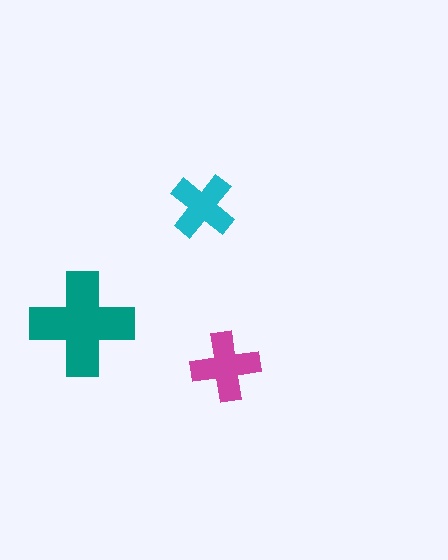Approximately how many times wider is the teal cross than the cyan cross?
About 1.5 times wider.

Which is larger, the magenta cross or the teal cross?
The teal one.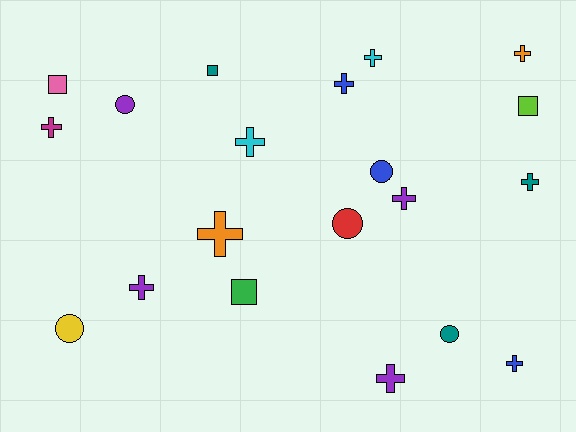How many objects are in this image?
There are 20 objects.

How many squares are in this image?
There are 4 squares.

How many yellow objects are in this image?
There is 1 yellow object.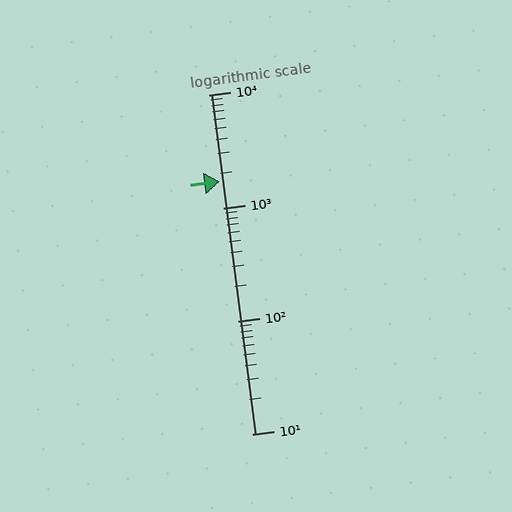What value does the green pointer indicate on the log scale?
The pointer indicates approximately 1700.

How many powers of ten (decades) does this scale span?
The scale spans 3 decades, from 10 to 10000.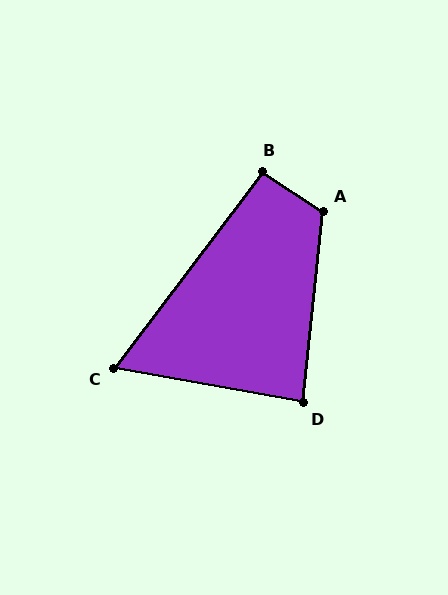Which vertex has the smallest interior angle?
C, at approximately 63 degrees.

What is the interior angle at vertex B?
Approximately 94 degrees (approximately right).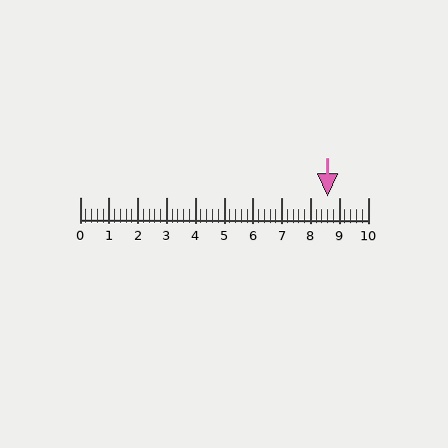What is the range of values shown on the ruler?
The ruler shows values from 0 to 10.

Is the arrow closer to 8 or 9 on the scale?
The arrow is closer to 9.